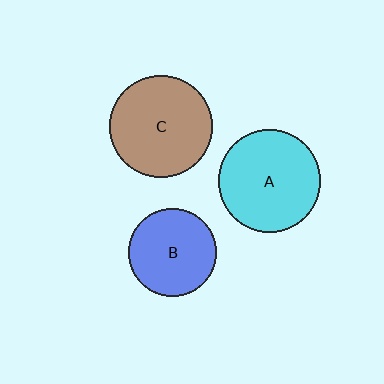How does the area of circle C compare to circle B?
Approximately 1.3 times.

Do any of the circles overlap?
No, none of the circles overlap.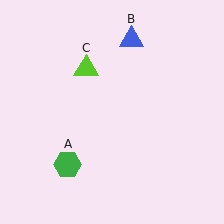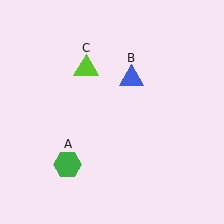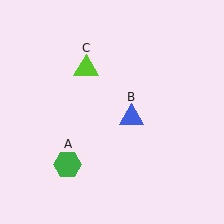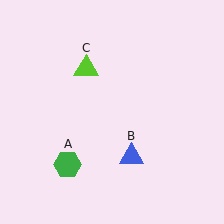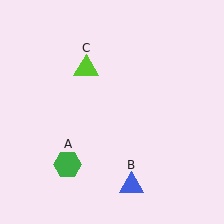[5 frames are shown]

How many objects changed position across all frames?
1 object changed position: blue triangle (object B).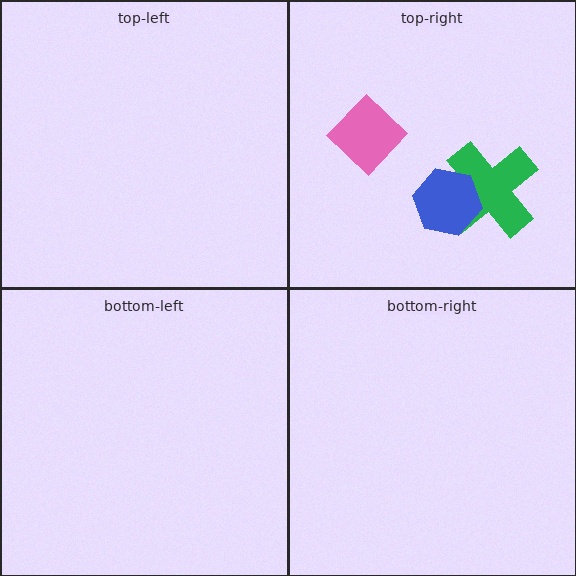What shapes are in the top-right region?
The green cross, the blue hexagon, the pink diamond.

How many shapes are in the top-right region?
3.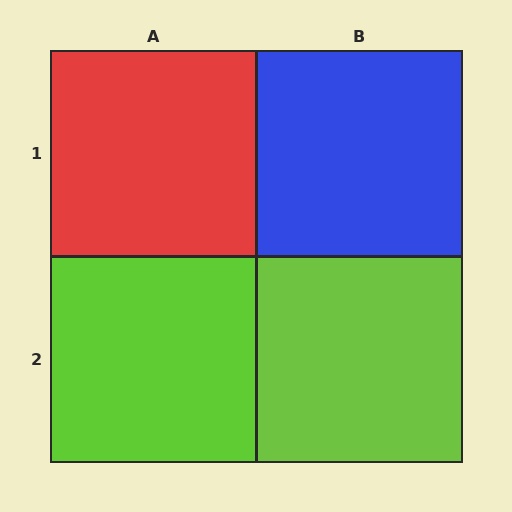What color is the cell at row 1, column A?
Red.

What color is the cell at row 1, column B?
Blue.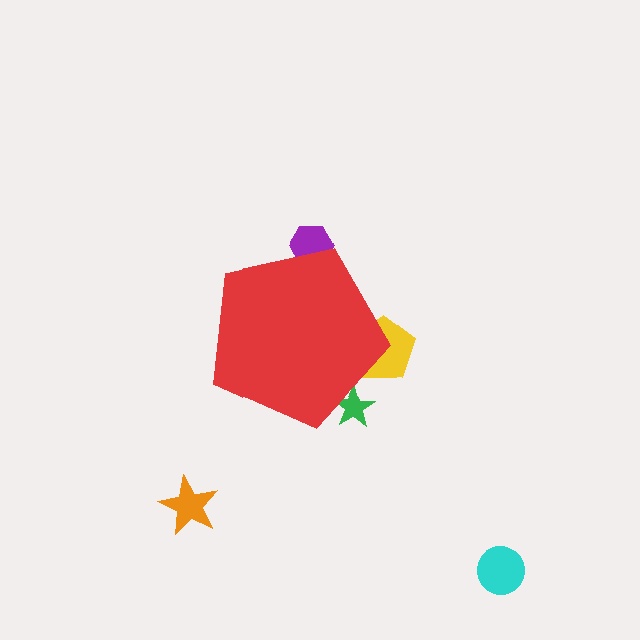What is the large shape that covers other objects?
A red pentagon.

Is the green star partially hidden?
Yes, the green star is partially hidden behind the red pentagon.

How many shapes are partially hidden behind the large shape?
3 shapes are partially hidden.